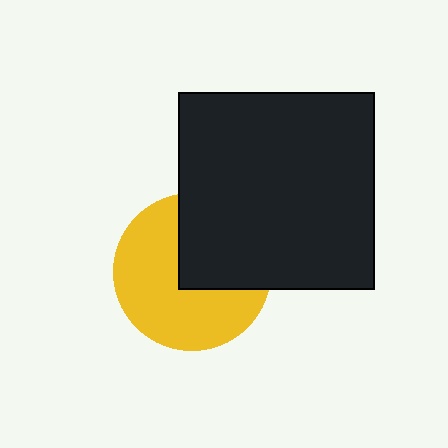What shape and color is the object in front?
The object in front is a black square.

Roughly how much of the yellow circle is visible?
About half of it is visible (roughly 61%).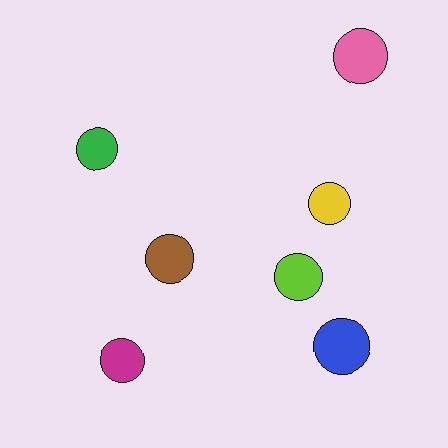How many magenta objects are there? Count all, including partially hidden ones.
There is 1 magenta object.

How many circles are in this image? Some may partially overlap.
There are 7 circles.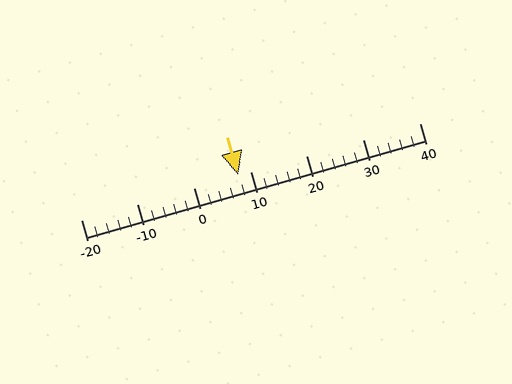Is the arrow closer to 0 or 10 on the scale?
The arrow is closer to 10.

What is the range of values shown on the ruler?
The ruler shows values from -20 to 40.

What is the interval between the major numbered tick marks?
The major tick marks are spaced 10 units apart.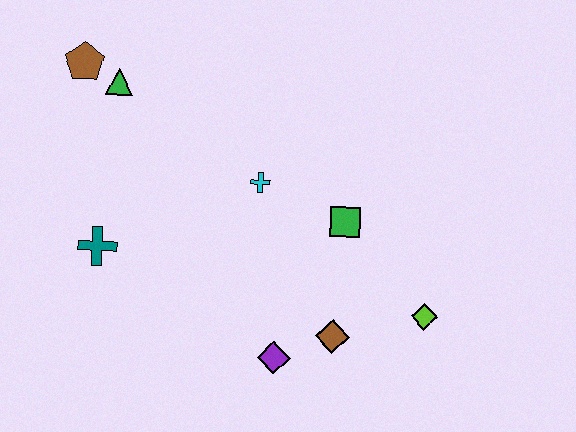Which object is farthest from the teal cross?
The lime diamond is farthest from the teal cross.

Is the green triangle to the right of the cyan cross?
No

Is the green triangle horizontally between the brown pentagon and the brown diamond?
Yes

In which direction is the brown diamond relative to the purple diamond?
The brown diamond is to the right of the purple diamond.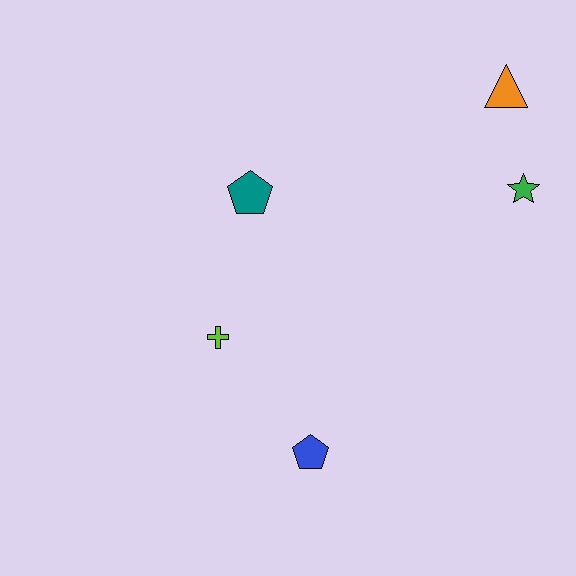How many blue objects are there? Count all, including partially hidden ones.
There is 1 blue object.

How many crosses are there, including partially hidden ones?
There is 1 cross.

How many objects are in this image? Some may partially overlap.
There are 5 objects.